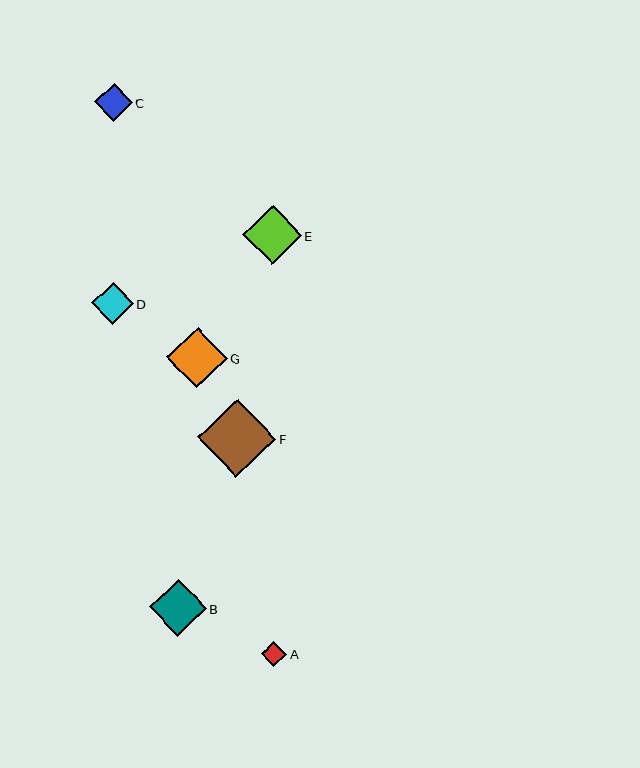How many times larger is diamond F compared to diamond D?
Diamond F is approximately 1.9 times the size of diamond D.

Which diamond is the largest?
Diamond F is the largest with a size of approximately 78 pixels.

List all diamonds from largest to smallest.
From largest to smallest: F, G, E, B, D, C, A.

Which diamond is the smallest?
Diamond A is the smallest with a size of approximately 25 pixels.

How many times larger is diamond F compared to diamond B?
Diamond F is approximately 1.4 times the size of diamond B.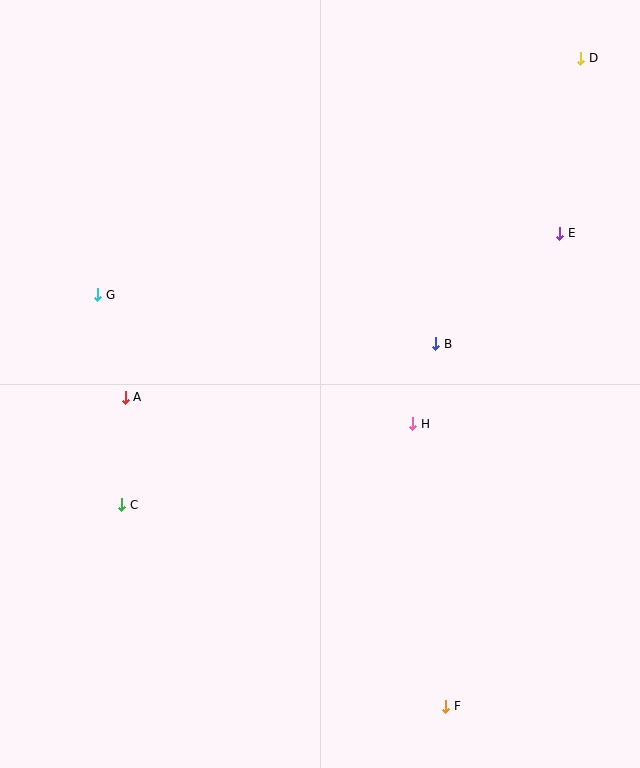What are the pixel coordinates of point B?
Point B is at (436, 344).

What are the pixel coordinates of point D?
Point D is at (581, 58).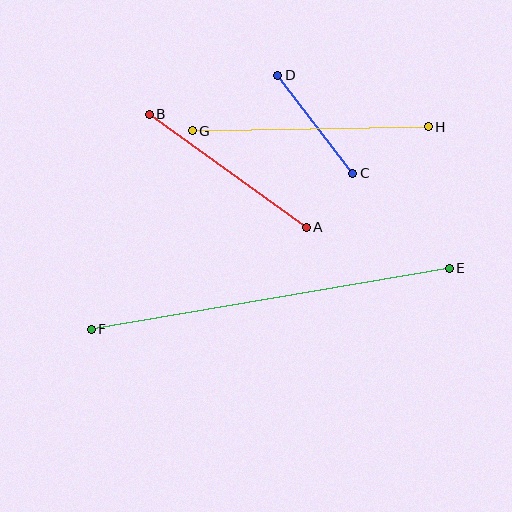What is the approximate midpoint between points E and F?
The midpoint is at approximately (270, 299) pixels.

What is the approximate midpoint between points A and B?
The midpoint is at approximately (228, 171) pixels.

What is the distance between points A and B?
The distance is approximately 193 pixels.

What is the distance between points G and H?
The distance is approximately 236 pixels.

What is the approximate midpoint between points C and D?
The midpoint is at approximately (315, 124) pixels.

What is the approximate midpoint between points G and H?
The midpoint is at approximately (310, 129) pixels.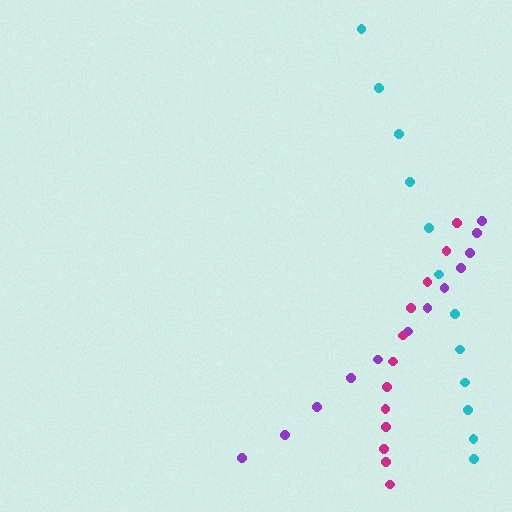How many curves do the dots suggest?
There are 3 distinct paths.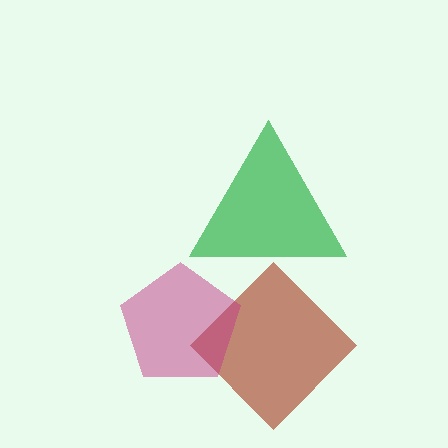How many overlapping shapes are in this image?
There are 3 overlapping shapes in the image.